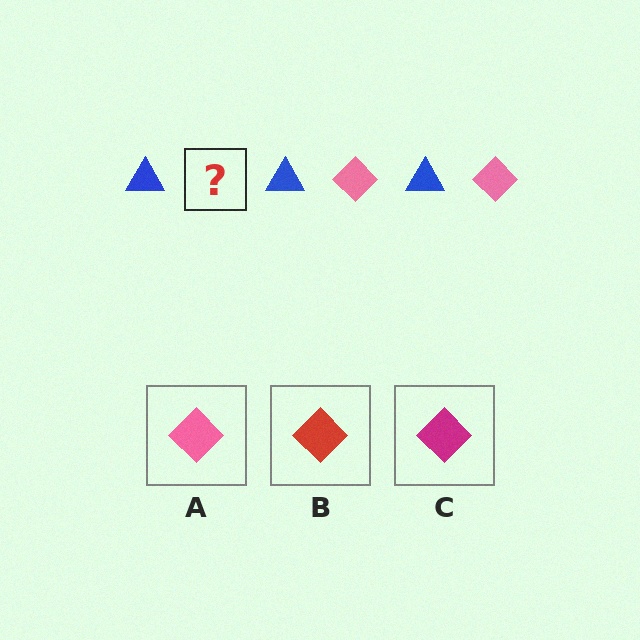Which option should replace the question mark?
Option A.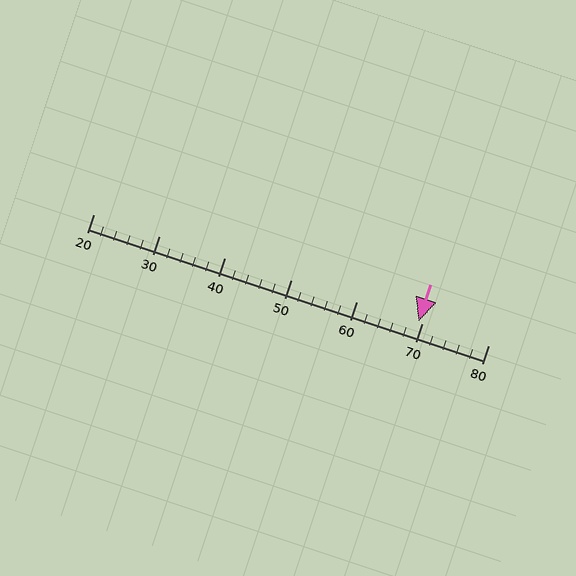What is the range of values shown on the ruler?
The ruler shows values from 20 to 80.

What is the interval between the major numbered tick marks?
The major tick marks are spaced 10 units apart.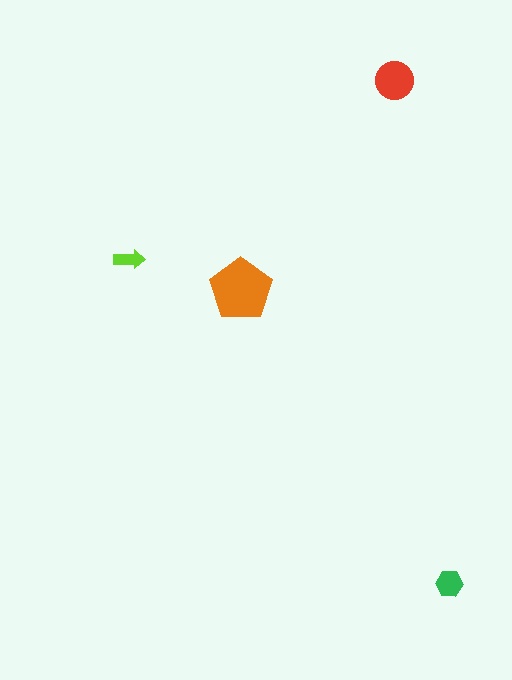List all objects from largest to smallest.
The orange pentagon, the red circle, the green hexagon, the lime arrow.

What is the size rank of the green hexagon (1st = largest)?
3rd.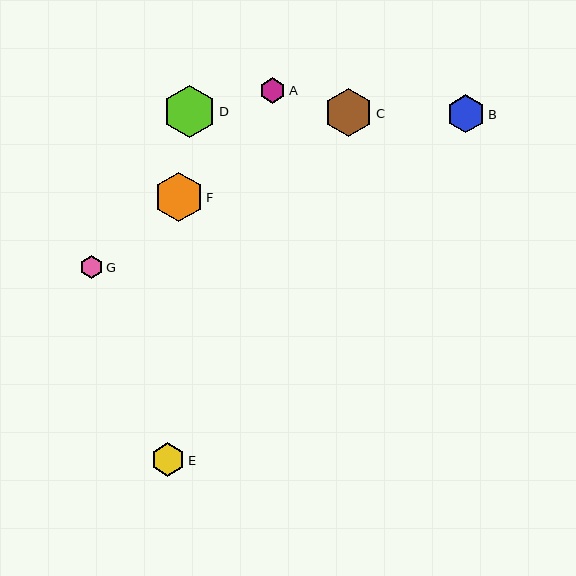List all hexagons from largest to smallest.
From largest to smallest: D, F, C, B, E, A, G.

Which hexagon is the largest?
Hexagon D is the largest with a size of approximately 52 pixels.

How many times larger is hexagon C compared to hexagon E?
Hexagon C is approximately 1.4 times the size of hexagon E.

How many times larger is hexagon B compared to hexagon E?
Hexagon B is approximately 1.1 times the size of hexagon E.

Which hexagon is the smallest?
Hexagon G is the smallest with a size of approximately 22 pixels.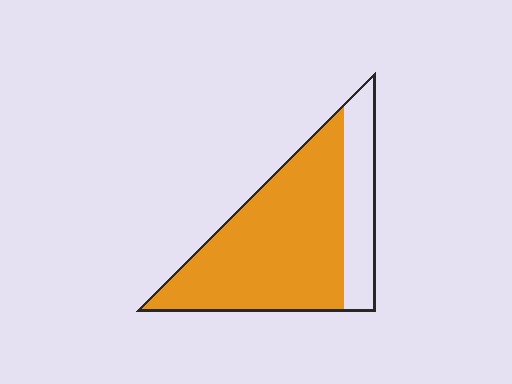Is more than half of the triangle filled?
Yes.